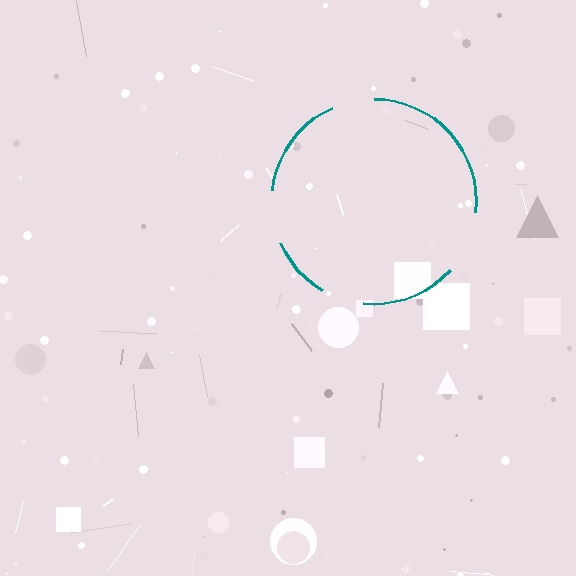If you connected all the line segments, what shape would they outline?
They would outline a circle.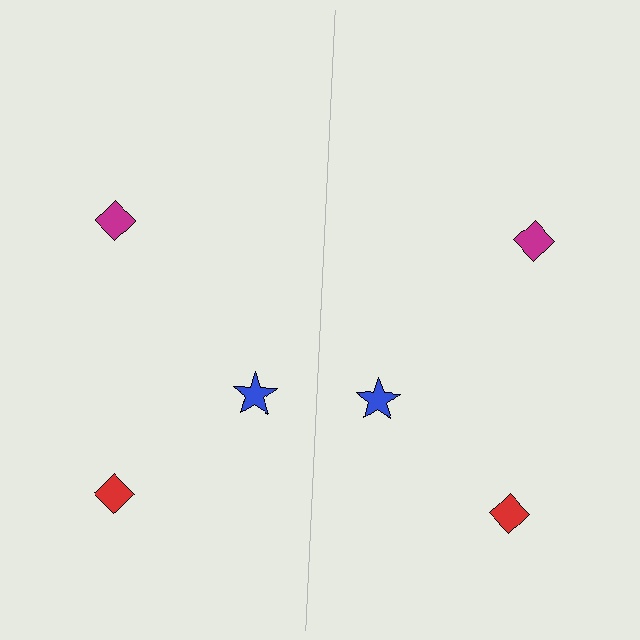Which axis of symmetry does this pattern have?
The pattern has a vertical axis of symmetry running through the center of the image.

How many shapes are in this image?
There are 6 shapes in this image.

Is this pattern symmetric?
Yes, this pattern has bilateral (reflection) symmetry.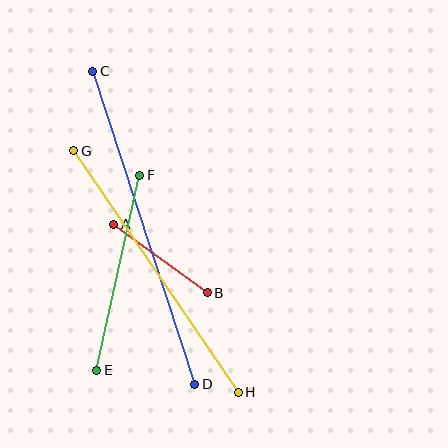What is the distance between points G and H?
The distance is approximately 292 pixels.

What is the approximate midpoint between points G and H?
The midpoint is at approximately (156, 271) pixels.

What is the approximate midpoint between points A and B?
The midpoint is at approximately (161, 259) pixels.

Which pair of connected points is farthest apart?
Points C and D are farthest apart.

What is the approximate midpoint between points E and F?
The midpoint is at approximately (118, 273) pixels.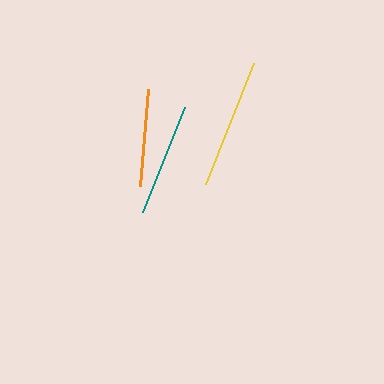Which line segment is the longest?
The yellow line is the longest at approximately 130 pixels.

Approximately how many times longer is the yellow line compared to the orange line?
The yellow line is approximately 1.3 times the length of the orange line.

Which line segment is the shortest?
The orange line is the shortest at approximately 97 pixels.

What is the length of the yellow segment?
The yellow segment is approximately 130 pixels long.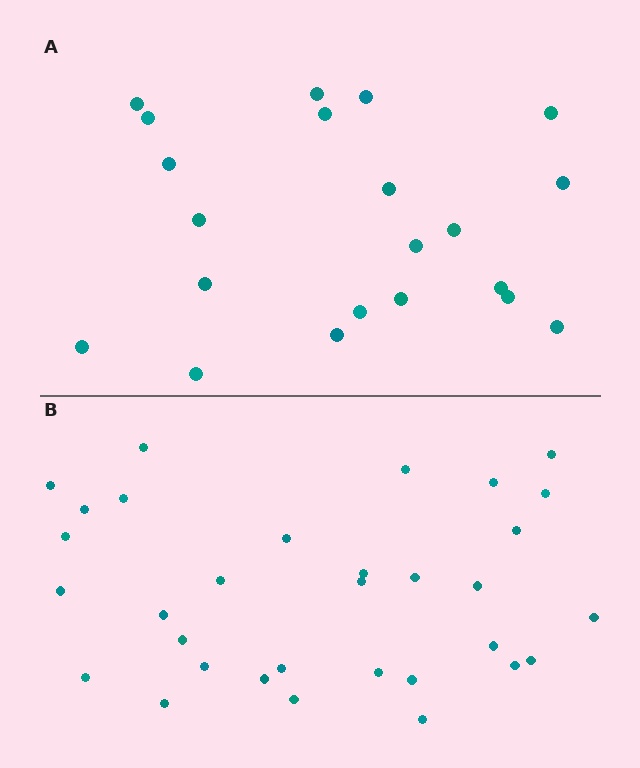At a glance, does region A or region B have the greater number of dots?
Region B (the bottom region) has more dots.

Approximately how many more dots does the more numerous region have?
Region B has roughly 12 or so more dots than region A.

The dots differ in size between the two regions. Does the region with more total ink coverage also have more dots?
No. Region A has more total ink coverage because its dots are larger, but region B actually contains more individual dots. Total area can be misleading — the number of items is what matters here.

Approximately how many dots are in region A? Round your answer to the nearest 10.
About 20 dots. (The exact count is 21, which rounds to 20.)